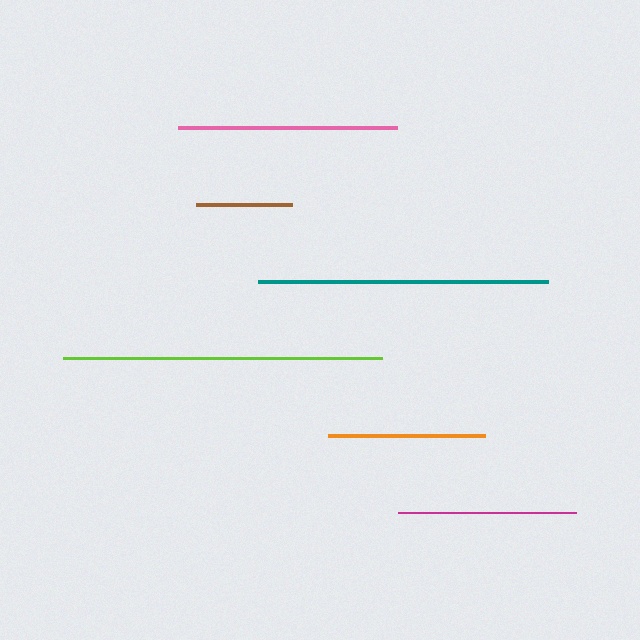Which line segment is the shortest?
The brown line is the shortest at approximately 96 pixels.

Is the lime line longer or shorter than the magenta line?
The lime line is longer than the magenta line.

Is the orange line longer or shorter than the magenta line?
The magenta line is longer than the orange line.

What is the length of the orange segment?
The orange segment is approximately 157 pixels long.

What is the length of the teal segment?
The teal segment is approximately 289 pixels long.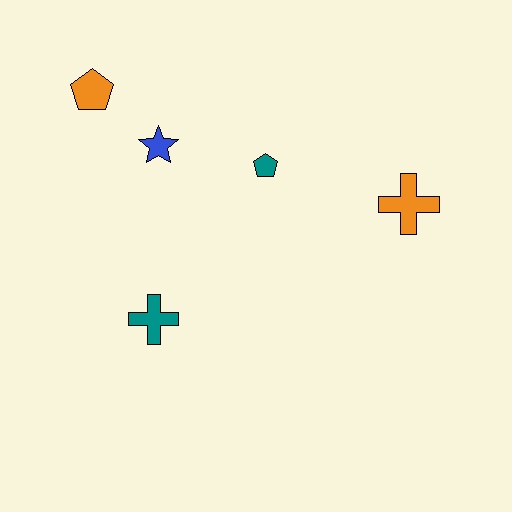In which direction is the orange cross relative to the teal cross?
The orange cross is to the right of the teal cross.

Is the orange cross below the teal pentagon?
Yes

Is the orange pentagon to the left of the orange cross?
Yes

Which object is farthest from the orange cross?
The orange pentagon is farthest from the orange cross.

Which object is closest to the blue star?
The orange pentagon is closest to the blue star.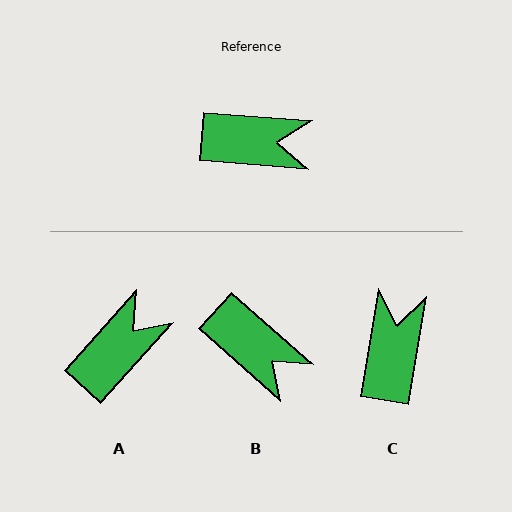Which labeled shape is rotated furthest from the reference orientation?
C, about 85 degrees away.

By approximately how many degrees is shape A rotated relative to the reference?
Approximately 52 degrees counter-clockwise.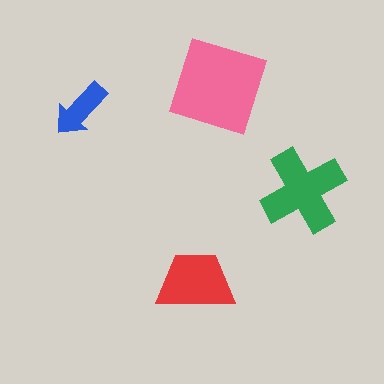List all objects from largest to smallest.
The pink square, the green cross, the red trapezoid, the blue arrow.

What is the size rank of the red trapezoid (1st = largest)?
3rd.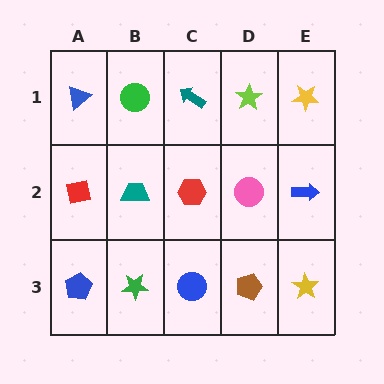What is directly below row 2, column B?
A green star.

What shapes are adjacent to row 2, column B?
A green circle (row 1, column B), a green star (row 3, column B), a red square (row 2, column A), a red hexagon (row 2, column C).